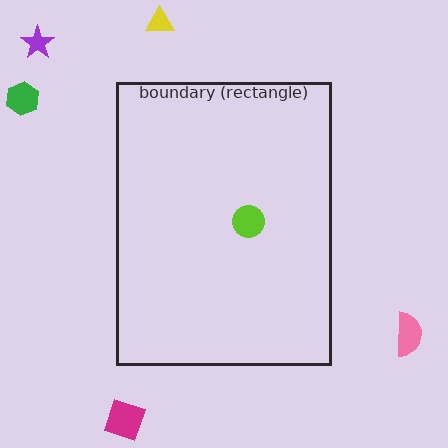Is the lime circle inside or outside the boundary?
Inside.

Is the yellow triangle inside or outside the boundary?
Outside.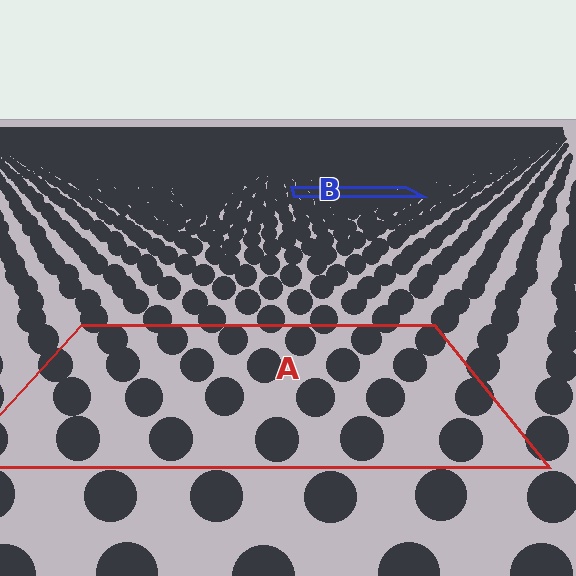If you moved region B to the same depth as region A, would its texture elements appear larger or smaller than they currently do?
They would appear larger. At a closer depth, the same texture elements are projected at a bigger on-screen size.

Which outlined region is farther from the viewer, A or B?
Region B is farther from the viewer — the texture elements inside it appear smaller and more densely packed.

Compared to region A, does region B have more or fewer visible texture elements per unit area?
Region B has more texture elements per unit area — they are packed more densely because it is farther away.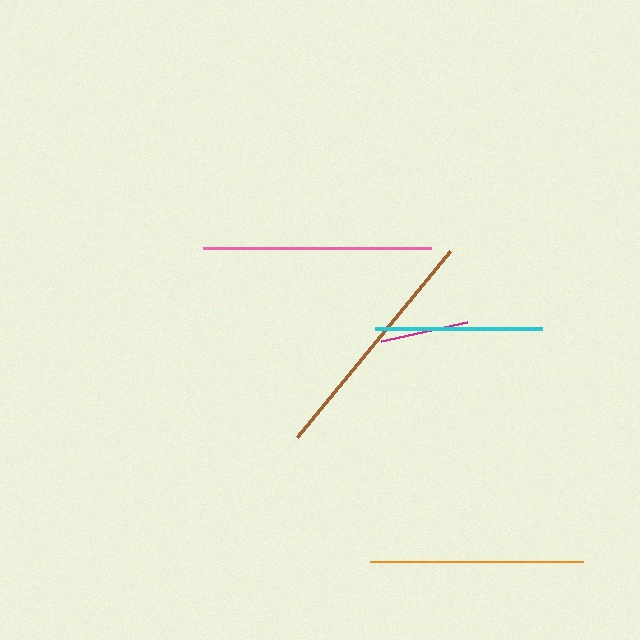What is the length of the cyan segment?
The cyan segment is approximately 167 pixels long.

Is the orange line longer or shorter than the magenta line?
The orange line is longer than the magenta line.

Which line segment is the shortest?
The magenta line is the shortest at approximately 88 pixels.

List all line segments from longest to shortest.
From longest to shortest: brown, pink, orange, cyan, magenta.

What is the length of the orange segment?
The orange segment is approximately 213 pixels long.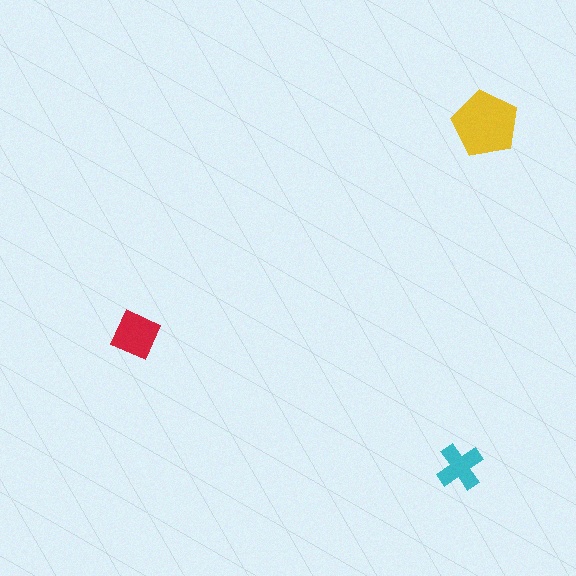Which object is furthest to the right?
The yellow pentagon is rightmost.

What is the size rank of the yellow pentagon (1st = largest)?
1st.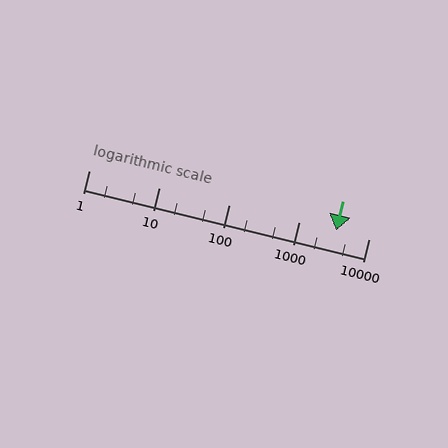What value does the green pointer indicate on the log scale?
The pointer indicates approximately 3400.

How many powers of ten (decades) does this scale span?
The scale spans 4 decades, from 1 to 10000.